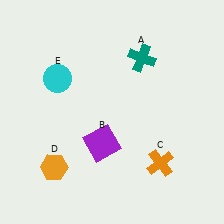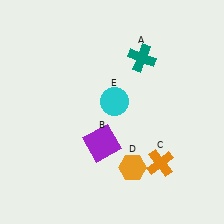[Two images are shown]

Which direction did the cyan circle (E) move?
The cyan circle (E) moved right.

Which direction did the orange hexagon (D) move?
The orange hexagon (D) moved right.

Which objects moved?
The objects that moved are: the orange hexagon (D), the cyan circle (E).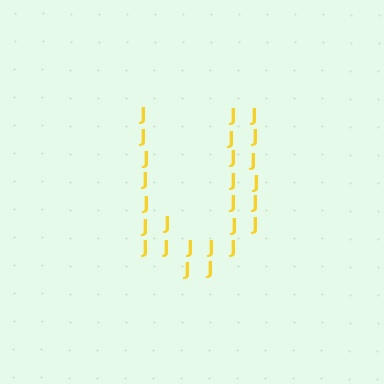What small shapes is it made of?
It is made of small letter J's.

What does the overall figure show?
The overall figure shows the letter U.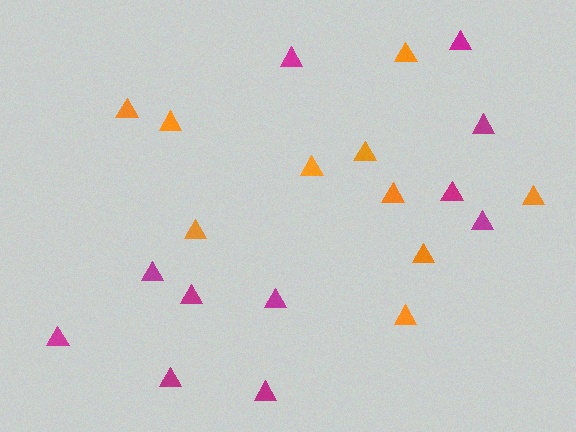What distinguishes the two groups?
There are 2 groups: one group of magenta triangles (11) and one group of orange triangles (10).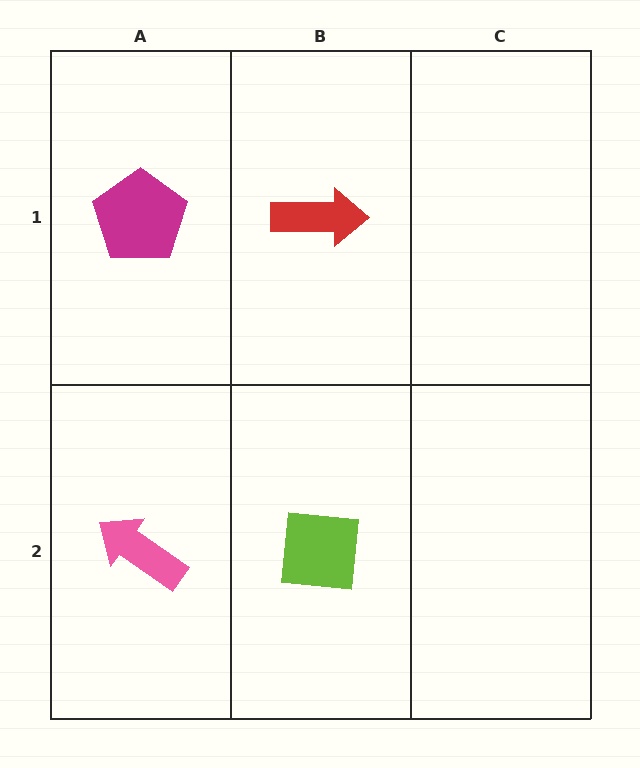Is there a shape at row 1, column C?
No, that cell is empty.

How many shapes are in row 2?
2 shapes.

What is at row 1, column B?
A red arrow.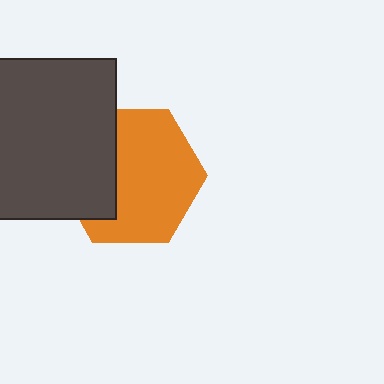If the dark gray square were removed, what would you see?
You would see the complete orange hexagon.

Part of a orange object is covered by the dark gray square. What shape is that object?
It is a hexagon.